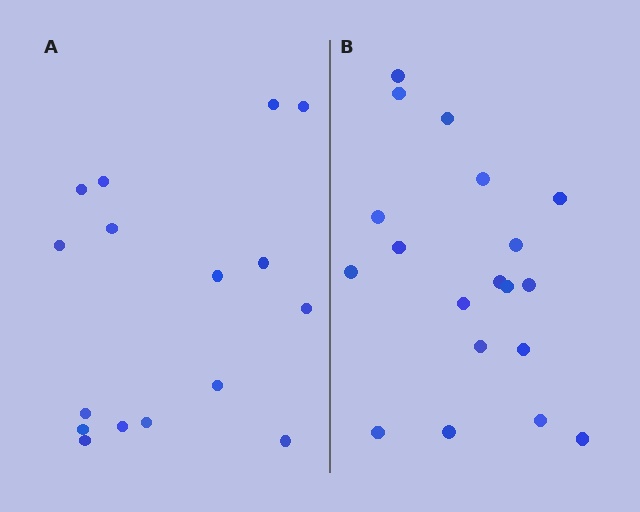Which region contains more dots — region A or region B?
Region B (the right region) has more dots.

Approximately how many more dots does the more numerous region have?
Region B has just a few more — roughly 2 or 3 more dots than region A.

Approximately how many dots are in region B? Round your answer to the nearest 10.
About 20 dots. (The exact count is 19, which rounds to 20.)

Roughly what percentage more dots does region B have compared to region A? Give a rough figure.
About 20% more.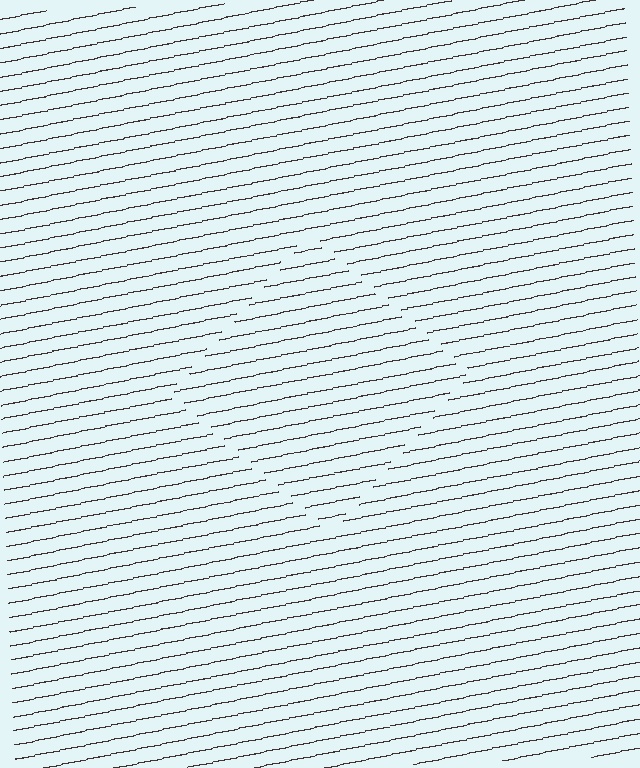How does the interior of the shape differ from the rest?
The interior of the shape contains the same grating, shifted by half a period — the contour is defined by the phase discontinuity where line-ends from the inner and outer gratings abut.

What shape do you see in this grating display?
An illusory square. The interior of the shape contains the same grating, shifted by half a period — the contour is defined by the phase discontinuity where line-ends from the inner and outer gratings abut.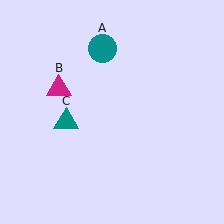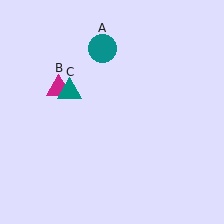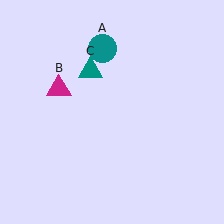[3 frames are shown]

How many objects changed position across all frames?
1 object changed position: teal triangle (object C).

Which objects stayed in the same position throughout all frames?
Teal circle (object A) and magenta triangle (object B) remained stationary.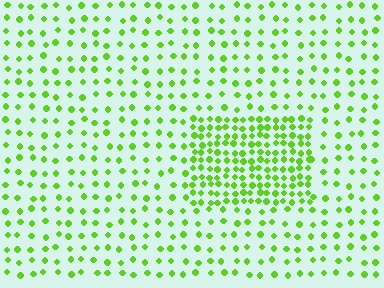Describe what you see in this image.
The image contains small lime elements arranged at two different densities. A rectangle-shaped region is visible where the elements are more densely packed than the surrounding area.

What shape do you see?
I see a rectangle.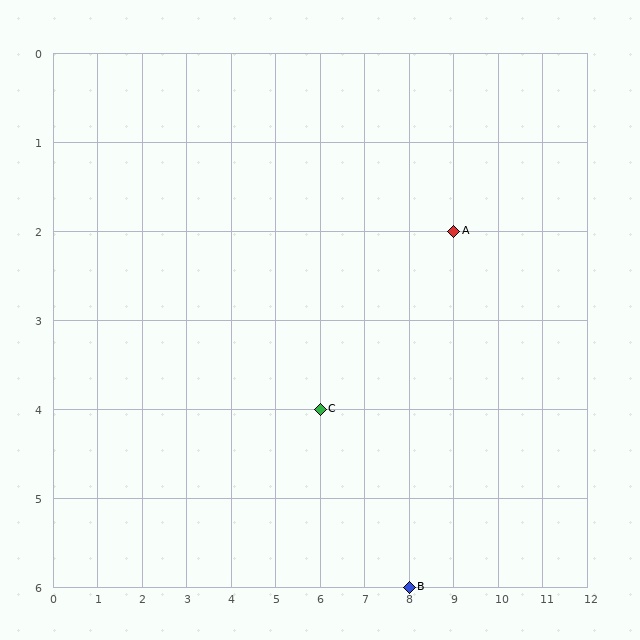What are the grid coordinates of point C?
Point C is at grid coordinates (6, 4).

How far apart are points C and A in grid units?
Points C and A are 3 columns and 2 rows apart (about 3.6 grid units diagonally).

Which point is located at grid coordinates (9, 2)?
Point A is at (9, 2).